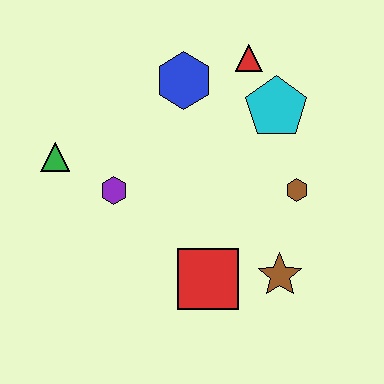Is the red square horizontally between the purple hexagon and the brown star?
Yes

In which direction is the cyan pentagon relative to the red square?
The cyan pentagon is above the red square.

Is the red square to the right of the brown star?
No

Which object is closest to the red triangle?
The cyan pentagon is closest to the red triangle.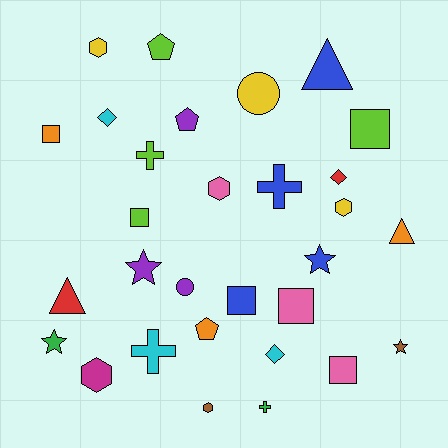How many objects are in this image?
There are 30 objects.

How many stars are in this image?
There are 4 stars.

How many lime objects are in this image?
There are 4 lime objects.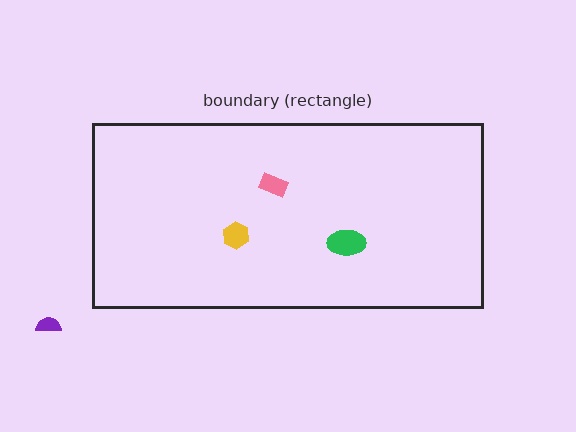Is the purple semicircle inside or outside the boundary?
Outside.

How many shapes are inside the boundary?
3 inside, 1 outside.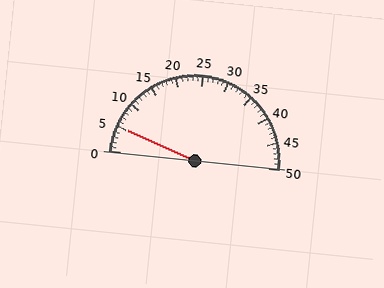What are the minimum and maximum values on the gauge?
The gauge ranges from 0 to 50.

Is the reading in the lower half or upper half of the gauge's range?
The reading is in the lower half of the range (0 to 50).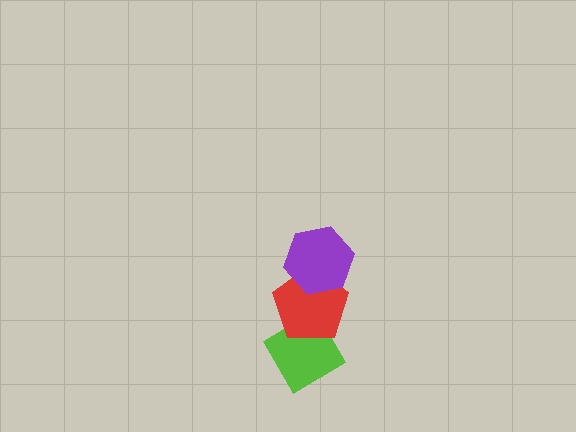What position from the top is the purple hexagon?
The purple hexagon is 1st from the top.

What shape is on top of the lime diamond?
The red pentagon is on top of the lime diamond.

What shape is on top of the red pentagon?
The purple hexagon is on top of the red pentagon.